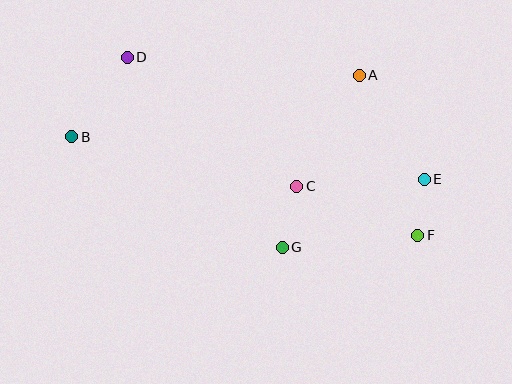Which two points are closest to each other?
Points E and F are closest to each other.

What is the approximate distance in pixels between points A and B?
The distance between A and B is approximately 294 pixels.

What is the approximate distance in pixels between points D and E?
The distance between D and E is approximately 321 pixels.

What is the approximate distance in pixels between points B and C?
The distance between B and C is approximately 230 pixels.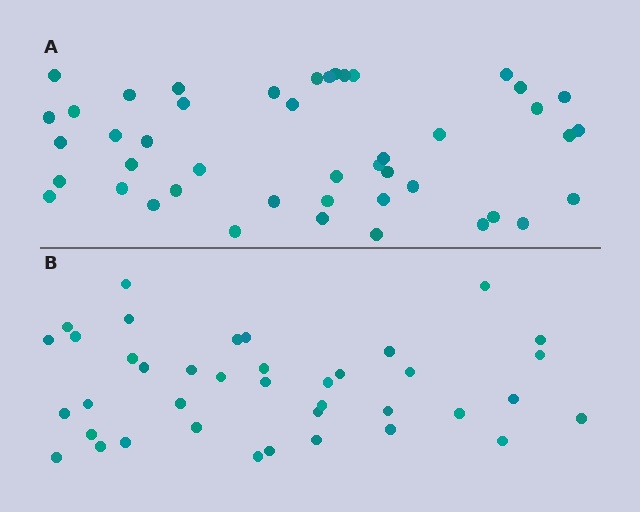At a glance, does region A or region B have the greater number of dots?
Region A (the top region) has more dots.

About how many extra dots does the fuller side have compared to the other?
Region A has about 6 more dots than region B.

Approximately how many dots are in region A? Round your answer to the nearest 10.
About 40 dots. (The exact count is 45, which rounds to 40.)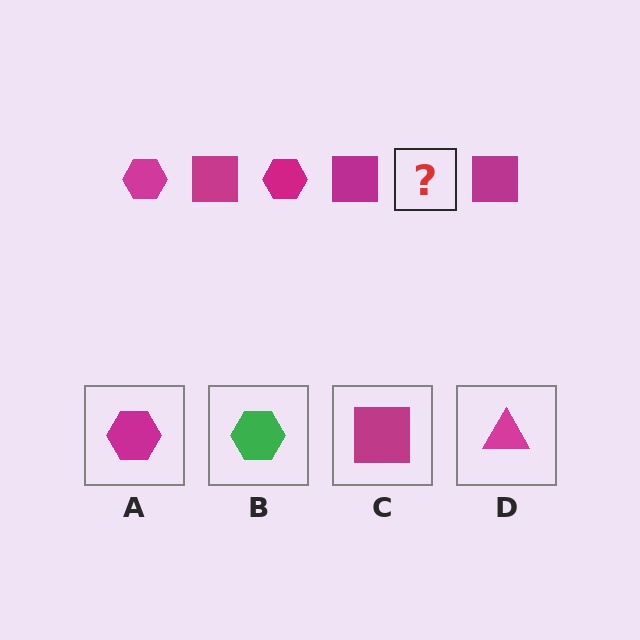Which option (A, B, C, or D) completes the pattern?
A.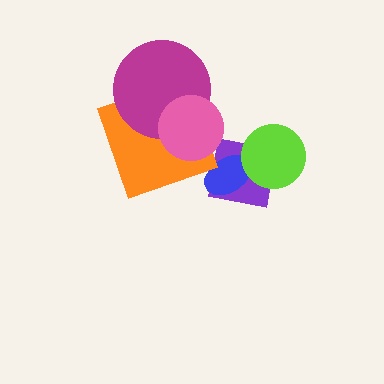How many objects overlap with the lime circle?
2 objects overlap with the lime circle.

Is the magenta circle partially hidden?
Yes, it is partially covered by another shape.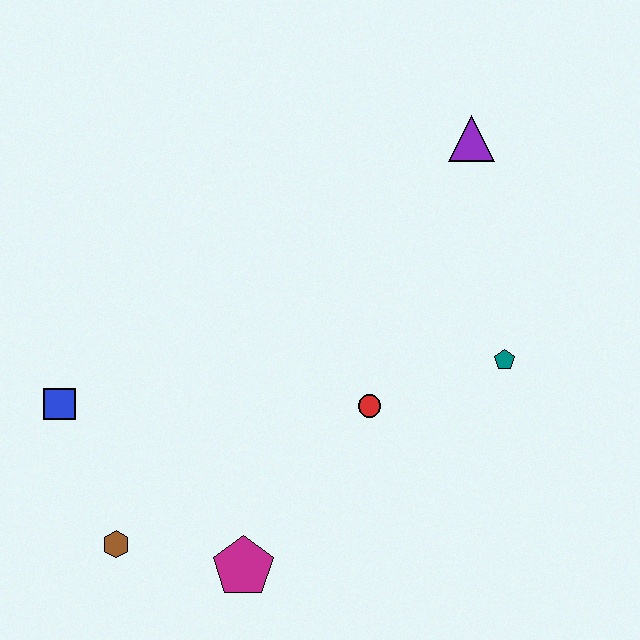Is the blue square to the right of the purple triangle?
No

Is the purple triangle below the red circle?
No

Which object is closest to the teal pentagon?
The red circle is closest to the teal pentagon.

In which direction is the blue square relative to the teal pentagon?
The blue square is to the left of the teal pentagon.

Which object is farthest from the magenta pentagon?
The purple triangle is farthest from the magenta pentagon.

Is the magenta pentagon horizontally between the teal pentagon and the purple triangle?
No